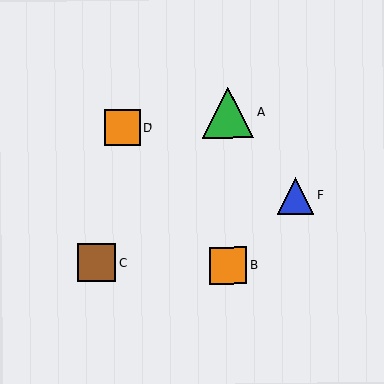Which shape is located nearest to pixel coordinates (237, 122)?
The green triangle (labeled A) at (228, 112) is nearest to that location.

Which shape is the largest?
The green triangle (labeled A) is the largest.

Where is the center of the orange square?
The center of the orange square is at (123, 128).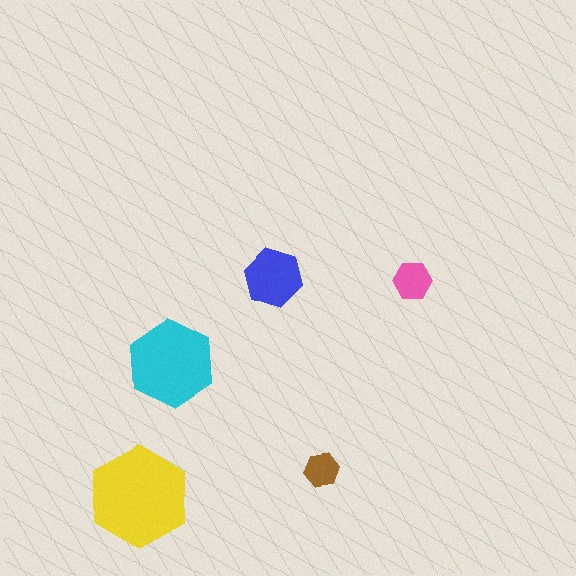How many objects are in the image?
There are 5 objects in the image.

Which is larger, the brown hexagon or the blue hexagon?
The blue one.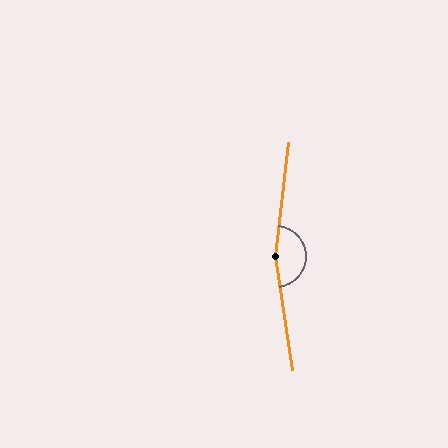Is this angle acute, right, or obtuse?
It is obtuse.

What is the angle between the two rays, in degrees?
Approximately 165 degrees.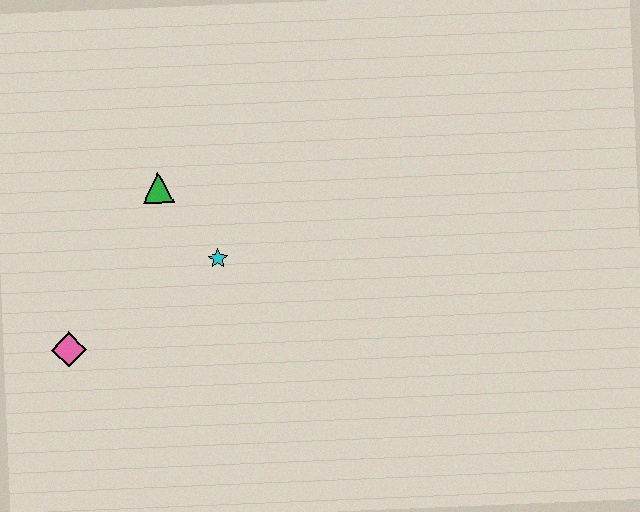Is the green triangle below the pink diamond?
No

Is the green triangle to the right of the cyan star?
No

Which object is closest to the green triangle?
The cyan star is closest to the green triangle.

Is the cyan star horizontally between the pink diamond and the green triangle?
No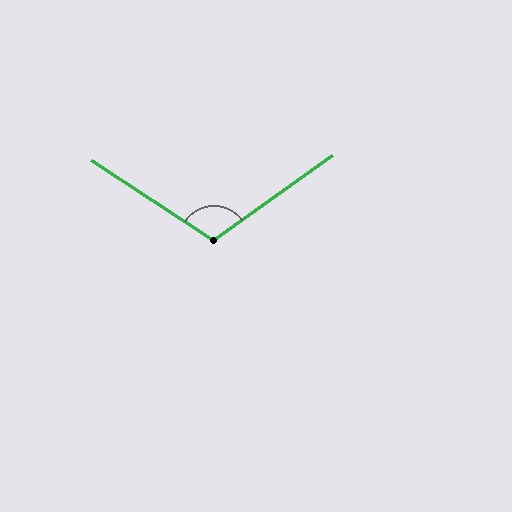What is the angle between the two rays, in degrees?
Approximately 111 degrees.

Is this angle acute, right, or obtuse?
It is obtuse.